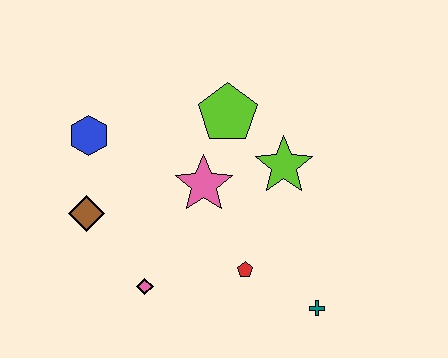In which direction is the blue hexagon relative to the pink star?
The blue hexagon is to the left of the pink star.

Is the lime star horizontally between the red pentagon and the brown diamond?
No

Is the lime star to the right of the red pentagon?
Yes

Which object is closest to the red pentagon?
The teal cross is closest to the red pentagon.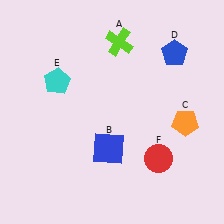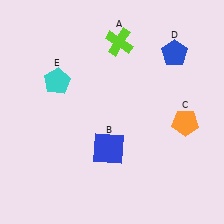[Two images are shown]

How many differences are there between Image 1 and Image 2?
There is 1 difference between the two images.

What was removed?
The red circle (F) was removed in Image 2.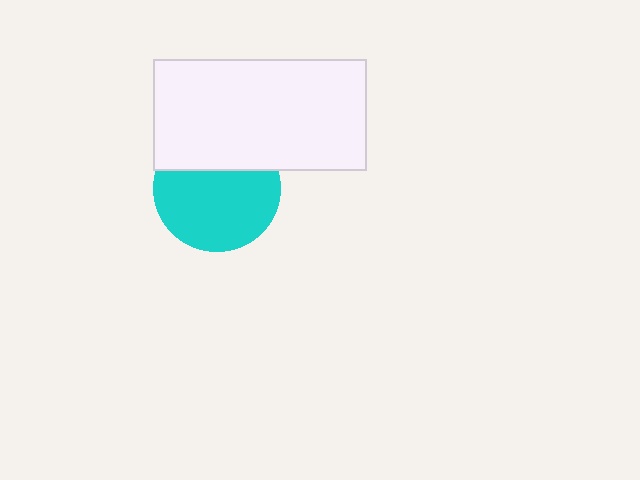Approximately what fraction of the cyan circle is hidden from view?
Roughly 33% of the cyan circle is hidden behind the white rectangle.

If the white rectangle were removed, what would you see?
You would see the complete cyan circle.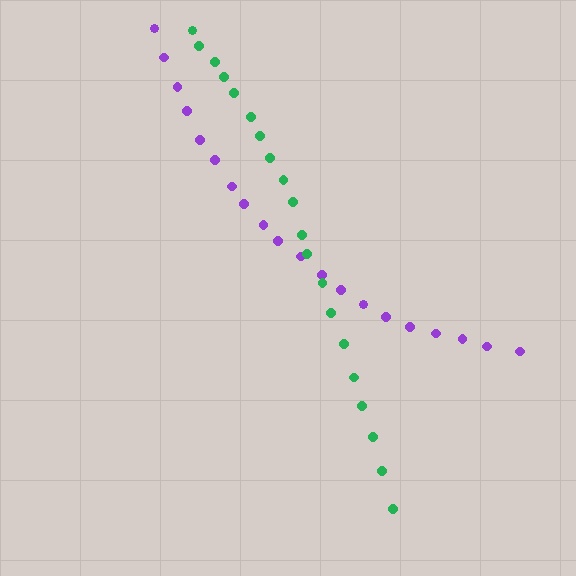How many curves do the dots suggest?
There are 2 distinct paths.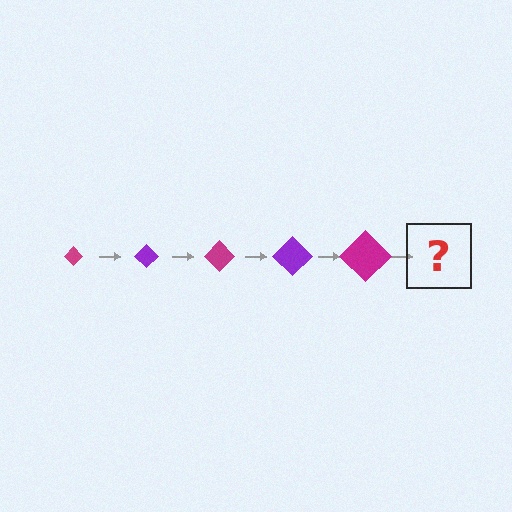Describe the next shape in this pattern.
It should be a purple diamond, larger than the previous one.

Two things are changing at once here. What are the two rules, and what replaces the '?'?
The two rules are that the diamond grows larger each step and the color cycles through magenta and purple. The '?' should be a purple diamond, larger than the previous one.